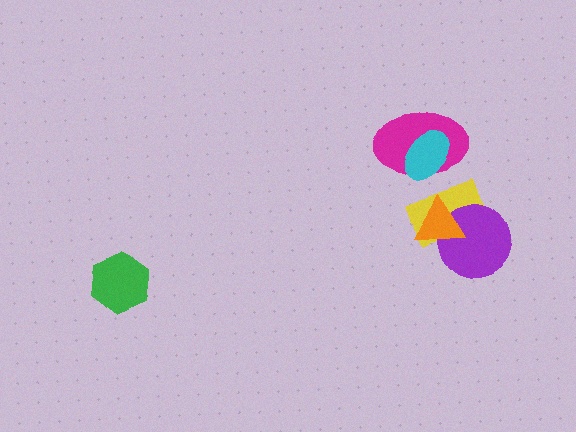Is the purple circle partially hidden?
Yes, it is partially covered by another shape.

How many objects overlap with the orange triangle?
2 objects overlap with the orange triangle.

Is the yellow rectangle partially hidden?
Yes, it is partially covered by another shape.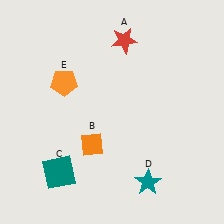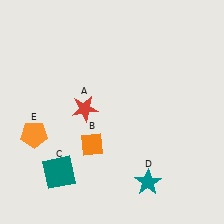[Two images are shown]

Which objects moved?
The objects that moved are: the red star (A), the orange pentagon (E).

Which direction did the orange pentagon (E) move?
The orange pentagon (E) moved down.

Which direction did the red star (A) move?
The red star (A) moved down.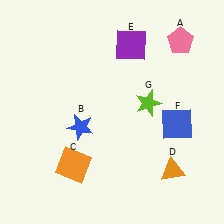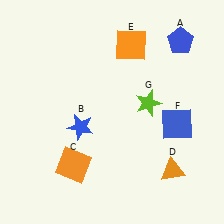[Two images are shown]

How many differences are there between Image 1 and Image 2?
There are 2 differences between the two images.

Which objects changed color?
A changed from pink to blue. E changed from purple to orange.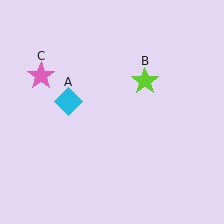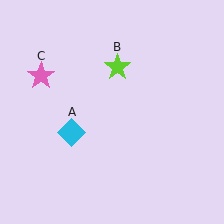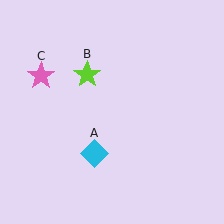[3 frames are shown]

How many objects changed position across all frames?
2 objects changed position: cyan diamond (object A), lime star (object B).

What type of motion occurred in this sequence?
The cyan diamond (object A), lime star (object B) rotated counterclockwise around the center of the scene.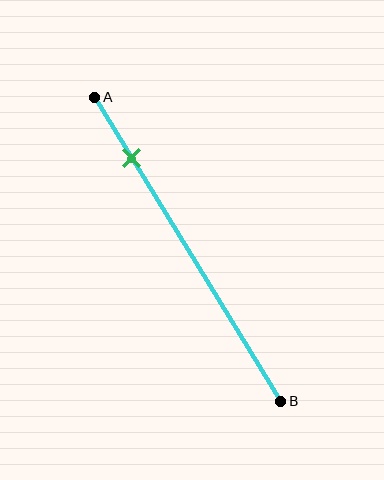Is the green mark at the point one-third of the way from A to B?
No, the mark is at about 20% from A, not at the 33% one-third point.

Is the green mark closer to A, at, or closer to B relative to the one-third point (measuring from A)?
The green mark is closer to point A than the one-third point of segment AB.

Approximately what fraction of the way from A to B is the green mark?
The green mark is approximately 20% of the way from A to B.